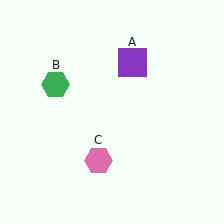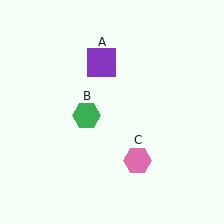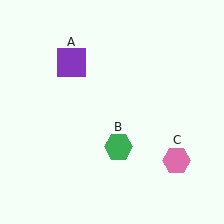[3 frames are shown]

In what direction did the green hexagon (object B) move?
The green hexagon (object B) moved down and to the right.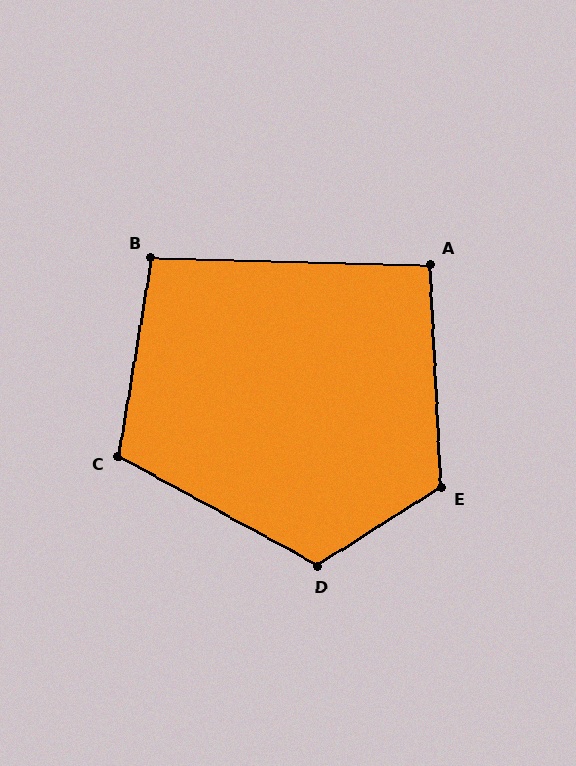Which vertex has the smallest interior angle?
A, at approximately 94 degrees.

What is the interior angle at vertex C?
Approximately 109 degrees (obtuse).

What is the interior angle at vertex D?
Approximately 119 degrees (obtuse).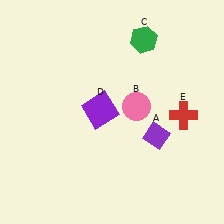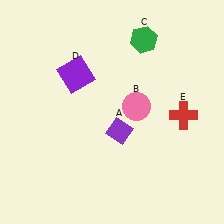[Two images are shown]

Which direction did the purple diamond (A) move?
The purple diamond (A) moved left.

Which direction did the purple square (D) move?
The purple square (D) moved up.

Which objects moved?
The objects that moved are: the purple diamond (A), the purple square (D).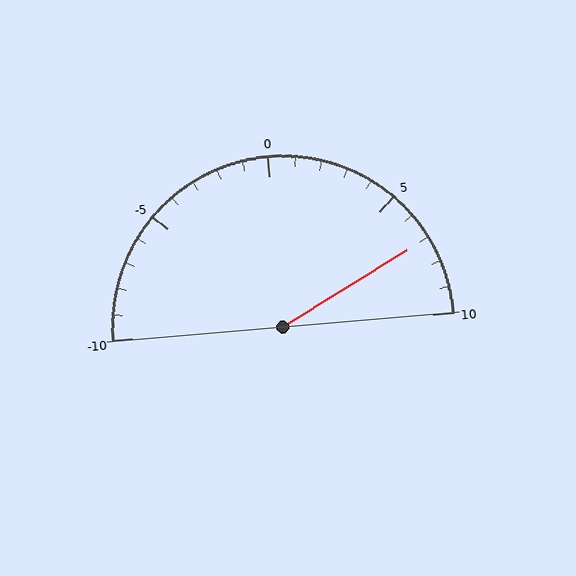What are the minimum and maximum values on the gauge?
The gauge ranges from -10 to 10.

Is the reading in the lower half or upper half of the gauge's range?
The reading is in the upper half of the range (-10 to 10).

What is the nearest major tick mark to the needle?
The nearest major tick mark is 5.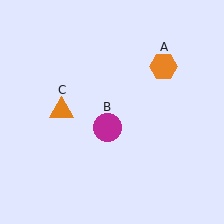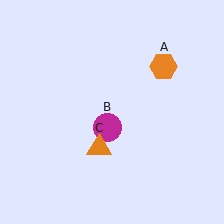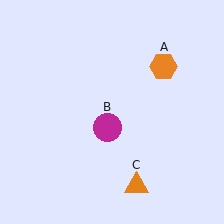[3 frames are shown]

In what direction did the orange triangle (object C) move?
The orange triangle (object C) moved down and to the right.